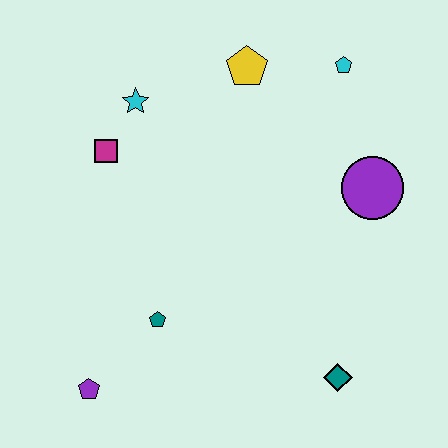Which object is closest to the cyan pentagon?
The yellow pentagon is closest to the cyan pentagon.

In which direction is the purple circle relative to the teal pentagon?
The purple circle is to the right of the teal pentagon.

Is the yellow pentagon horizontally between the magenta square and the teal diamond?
Yes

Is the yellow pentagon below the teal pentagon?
No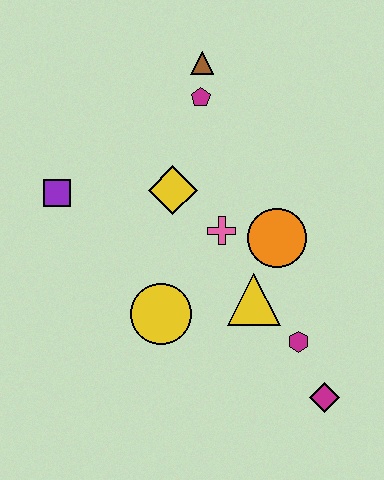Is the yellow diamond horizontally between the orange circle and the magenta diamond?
No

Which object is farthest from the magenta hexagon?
The brown triangle is farthest from the magenta hexagon.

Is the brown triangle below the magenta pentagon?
No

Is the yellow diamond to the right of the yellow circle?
Yes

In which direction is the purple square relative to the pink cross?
The purple square is to the left of the pink cross.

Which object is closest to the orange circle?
The pink cross is closest to the orange circle.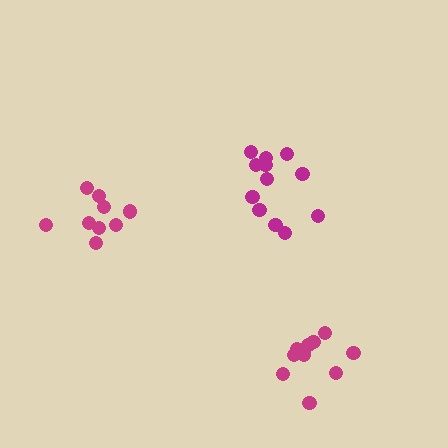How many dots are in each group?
Group 1: 10 dots, Group 2: 12 dots, Group 3: 9 dots (31 total).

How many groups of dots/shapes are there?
There are 3 groups.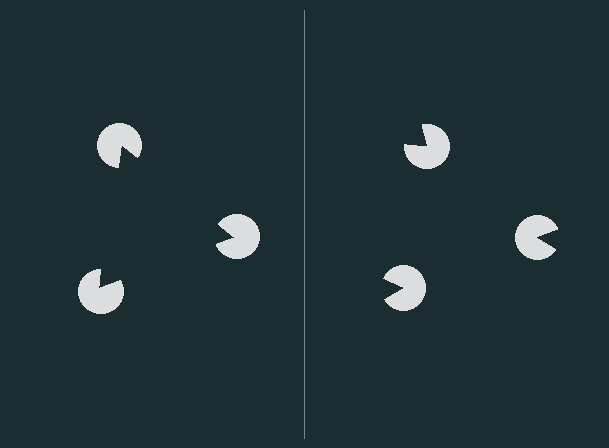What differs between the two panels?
The pac-man discs are positioned identically on both sides; only the wedge orientations differ. On the left they align to a triangle; on the right they are misaligned.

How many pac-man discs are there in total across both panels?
6 — 3 on each side.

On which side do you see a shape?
An illusory triangle appears on the left side. On the right side the wedge cuts are rotated, so no coherent shape forms.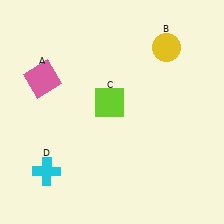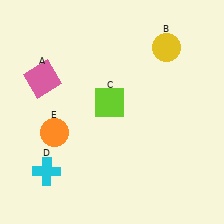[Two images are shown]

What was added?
An orange circle (E) was added in Image 2.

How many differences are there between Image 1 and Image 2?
There is 1 difference between the two images.